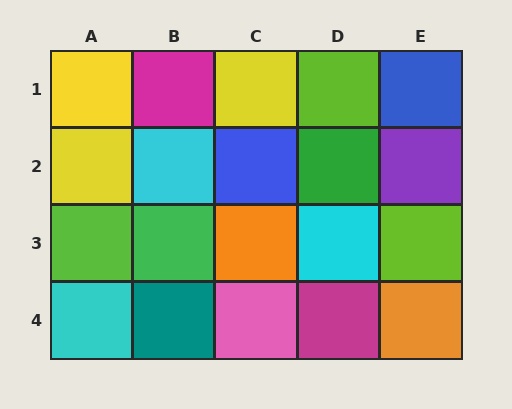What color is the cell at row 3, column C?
Orange.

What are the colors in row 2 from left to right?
Yellow, cyan, blue, green, purple.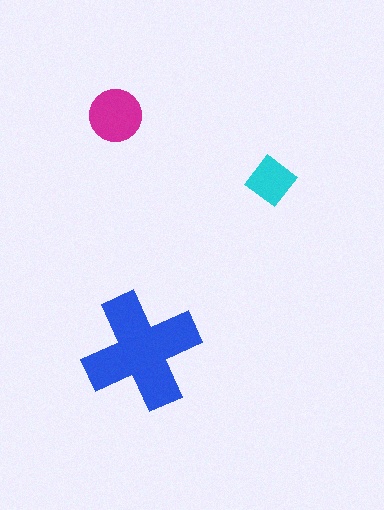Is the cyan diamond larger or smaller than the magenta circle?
Smaller.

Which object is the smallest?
The cyan diamond.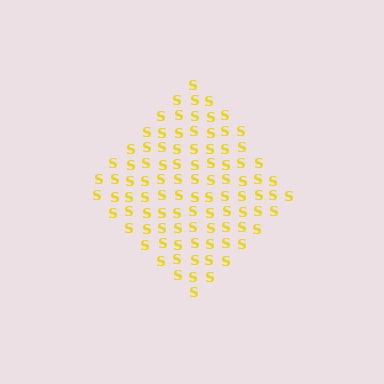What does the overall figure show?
The overall figure shows a diamond.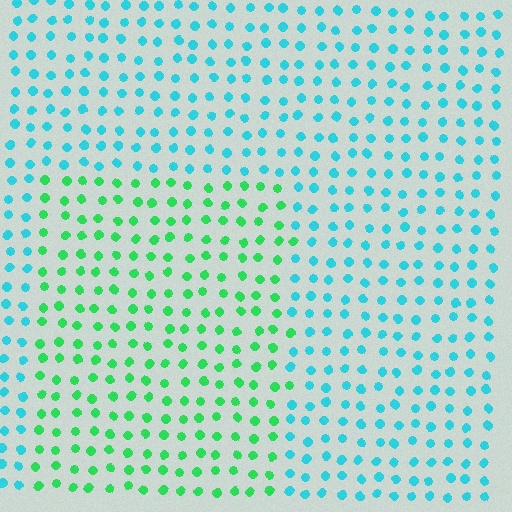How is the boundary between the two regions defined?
The boundary is defined purely by a slight shift in hue (about 49 degrees). Spacing, size, and orientation are identical on both sides.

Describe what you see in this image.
The image is filled with small cyan elements in a uniform arrangement. A rectangle-shaped region is visible where the elements are tinted to a slightly different hue, forming a subtle color boundary.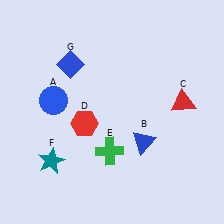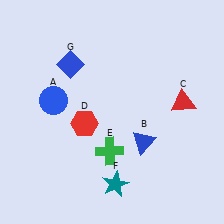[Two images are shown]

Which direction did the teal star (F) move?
The teal star (F) moved right.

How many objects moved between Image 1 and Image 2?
1 object moved between the two images.